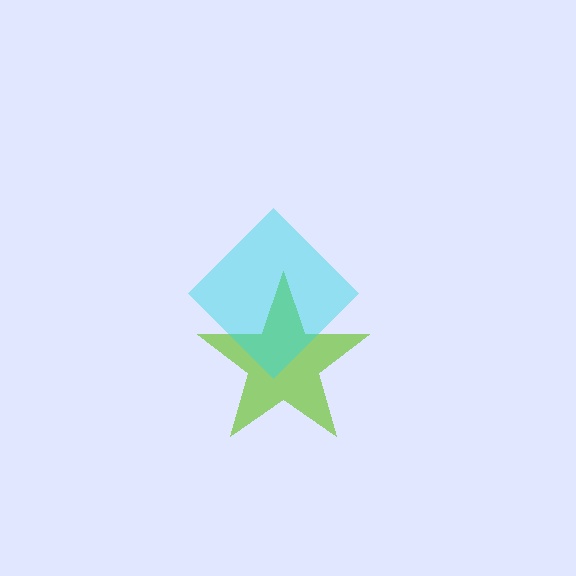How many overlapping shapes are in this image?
There are 2 overlapping shapes in the image.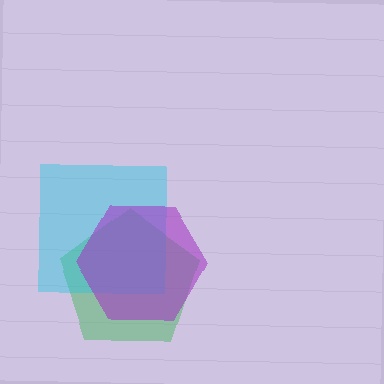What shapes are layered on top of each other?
The layered shapes are: a green pentagon, a cyan square, a purple hexagon.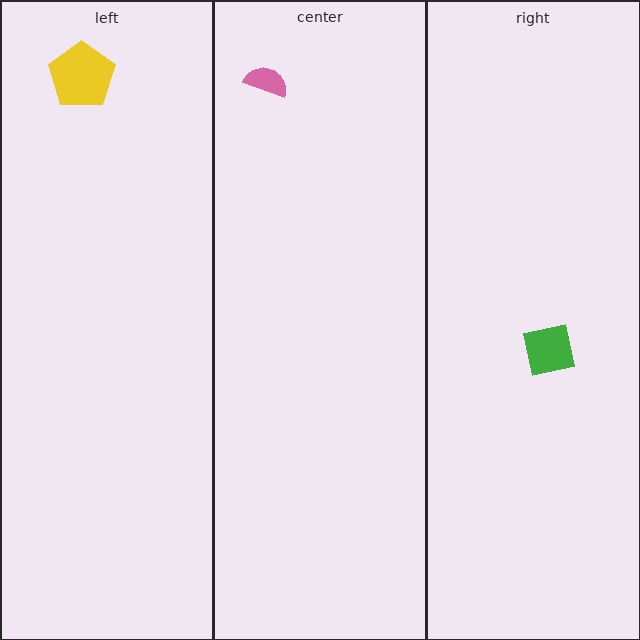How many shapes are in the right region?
1.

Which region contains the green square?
The right region.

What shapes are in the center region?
The pink semicircle.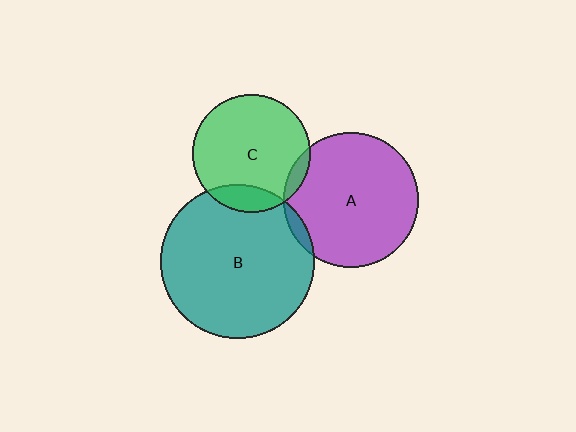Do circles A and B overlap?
Yes.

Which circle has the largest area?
Circle B (teal).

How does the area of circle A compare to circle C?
Approximately 1.3 times.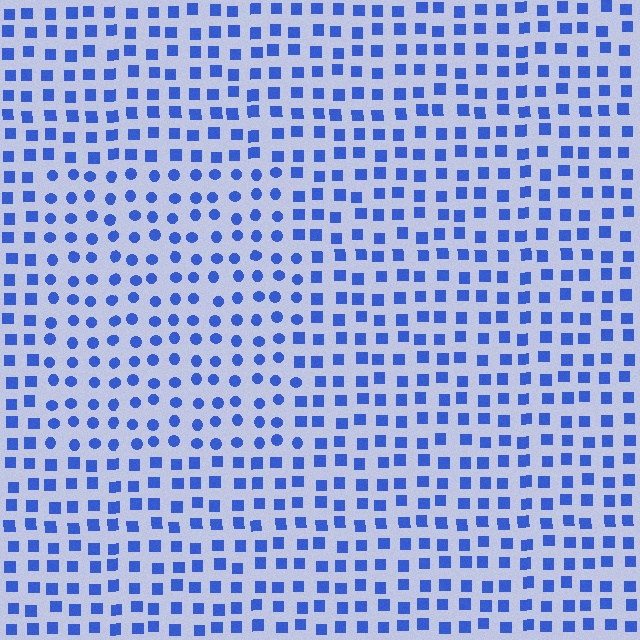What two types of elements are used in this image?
The image uses circles inside the rectangle region and squares outside it.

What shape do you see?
I see a rectangle.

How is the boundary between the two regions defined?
The boundary is defined by a change in element shape: circles inside vs. squares outside. All elements share the same color and spacing.